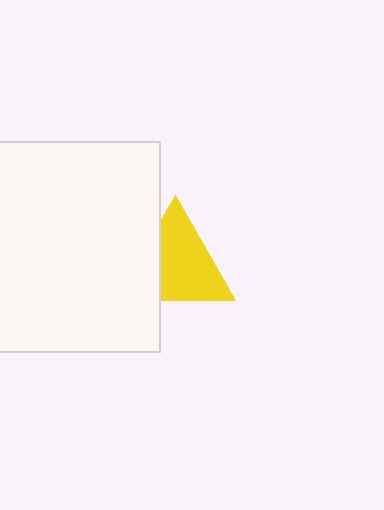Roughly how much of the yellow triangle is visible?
Most of it is visible (roughly 70%).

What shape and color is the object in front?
The object in front is a white square.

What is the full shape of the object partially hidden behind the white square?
The partially hidden object is a yellow triangle.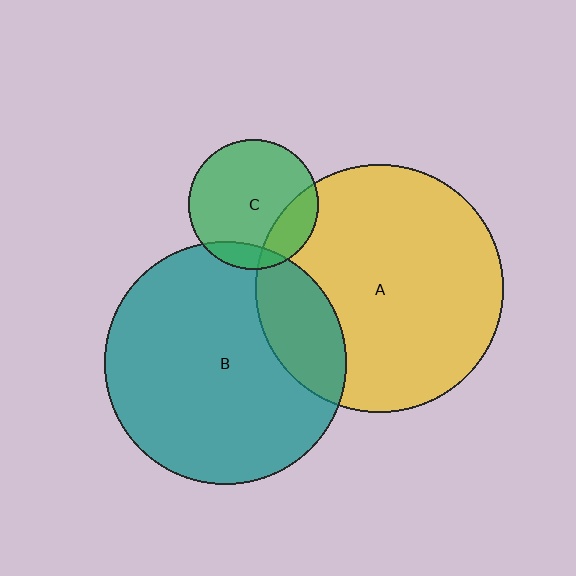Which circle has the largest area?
Circle A (yellow).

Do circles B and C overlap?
Yes.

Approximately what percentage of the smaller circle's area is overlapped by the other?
Approximately 10%.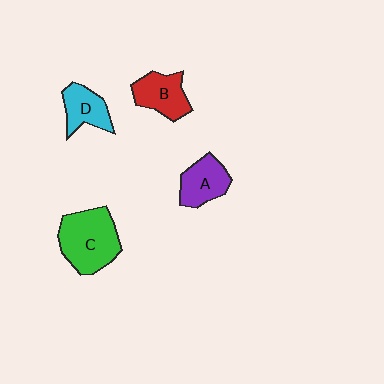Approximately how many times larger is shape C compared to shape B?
Approximately 1.6 times.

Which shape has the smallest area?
Shape D (cyan).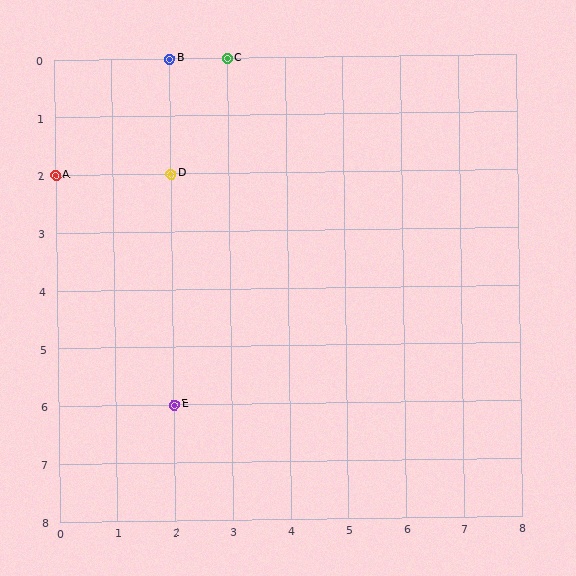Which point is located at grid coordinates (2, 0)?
Point B is at (2, 0).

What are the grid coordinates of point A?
Point A is at grid coordinates (0, 2).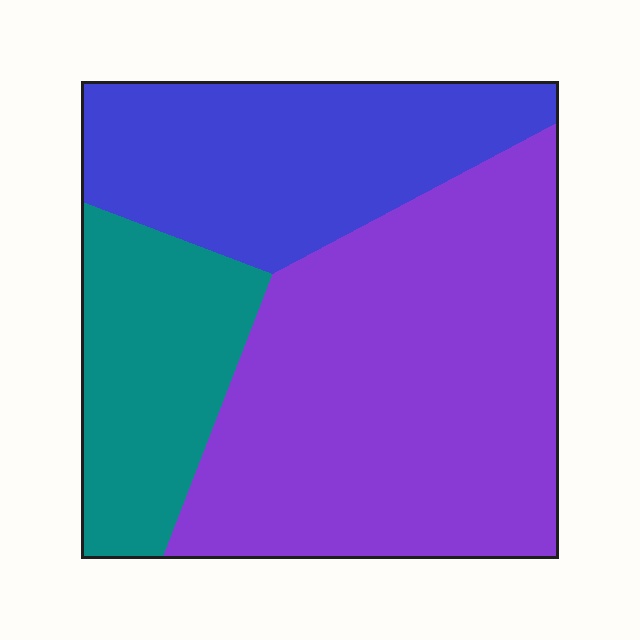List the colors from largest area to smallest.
From largest to smallest: purple, blue, teal.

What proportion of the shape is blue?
Blue covers 28% of the shape.